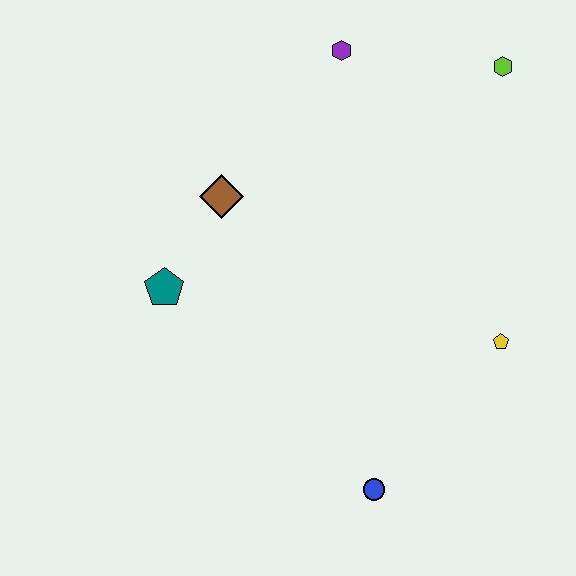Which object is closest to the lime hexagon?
The purple hexagon is closest to the lime hexagon.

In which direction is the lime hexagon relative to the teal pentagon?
The lime hexagon is to the right of the teal pentagon.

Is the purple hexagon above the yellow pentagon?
Yes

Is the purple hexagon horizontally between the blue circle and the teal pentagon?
Yes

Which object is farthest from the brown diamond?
The blue circle is farthest from the brown diamond.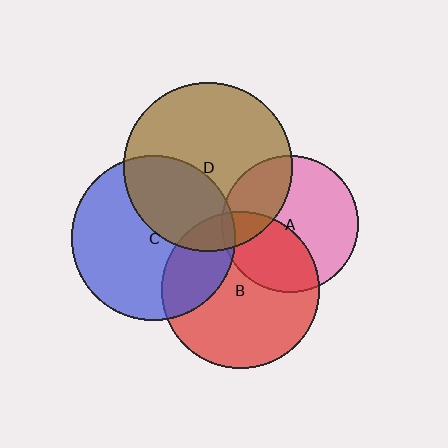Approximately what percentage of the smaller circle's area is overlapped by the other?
Approximately 35%.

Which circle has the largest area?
Circle D (brown).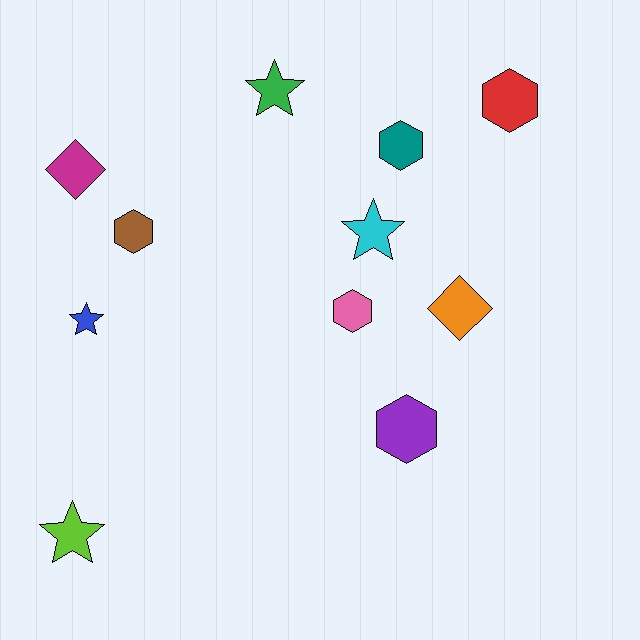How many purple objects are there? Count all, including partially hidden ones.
There is 1 purple object.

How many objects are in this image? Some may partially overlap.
There are 11 objects.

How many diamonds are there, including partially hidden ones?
There are 2 diamonds.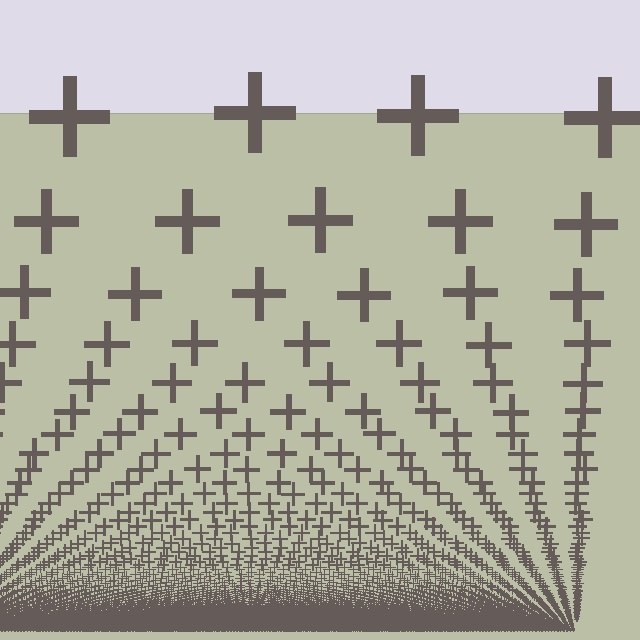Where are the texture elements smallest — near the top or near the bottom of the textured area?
Near the bottom.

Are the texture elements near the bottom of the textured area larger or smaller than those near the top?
Smaller. The gradient is inverted — elements near the bottom are smaller and denser.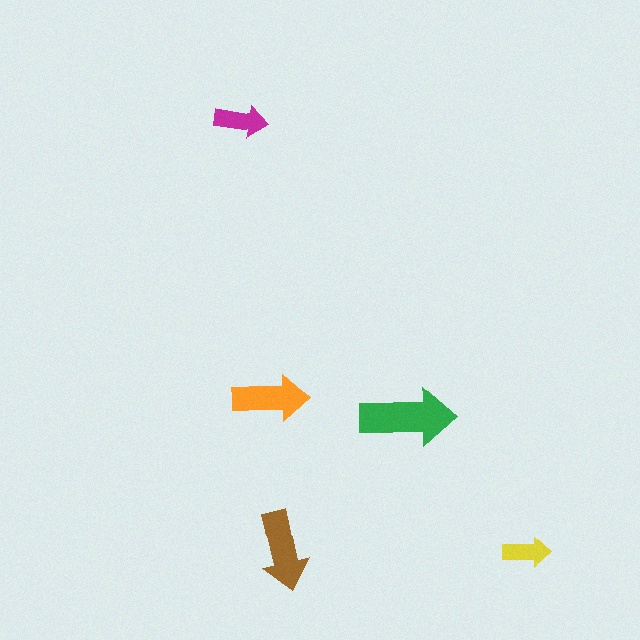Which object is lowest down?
The yellow arrow is bottommost.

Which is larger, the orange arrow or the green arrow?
The green one.